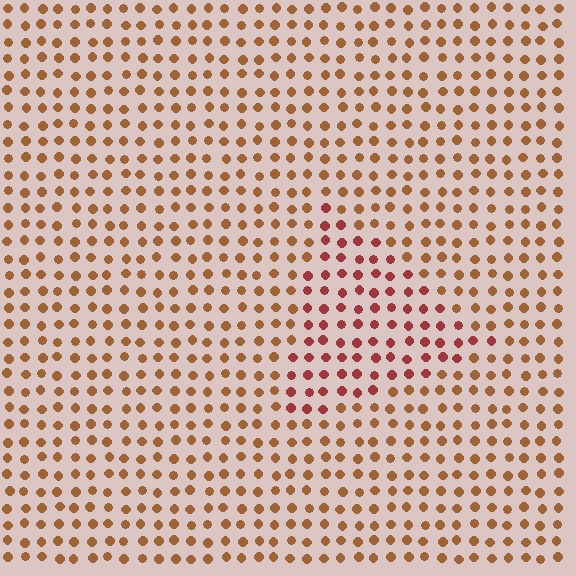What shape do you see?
I see a triangle.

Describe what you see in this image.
The image is filled with small brown elements in a uniform arrangement. A triangle-shaped region is visible where the elements are tinted to a slightly different hue, forming a subtle color boundary.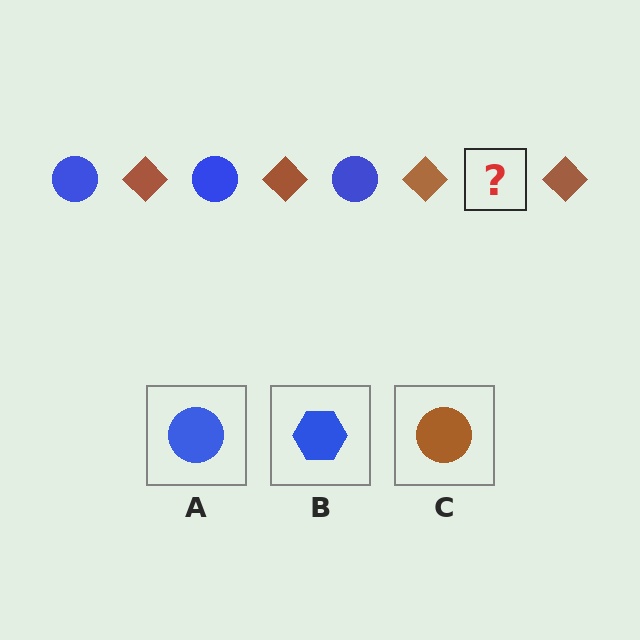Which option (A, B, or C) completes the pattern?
A.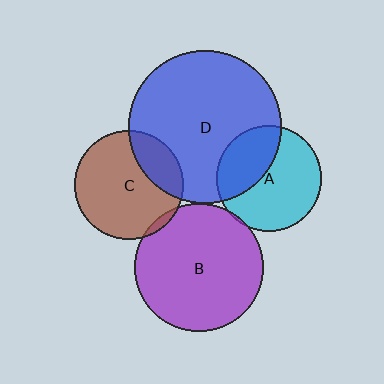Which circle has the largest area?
Circle D (blue).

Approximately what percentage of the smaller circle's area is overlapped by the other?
Approximately 35%.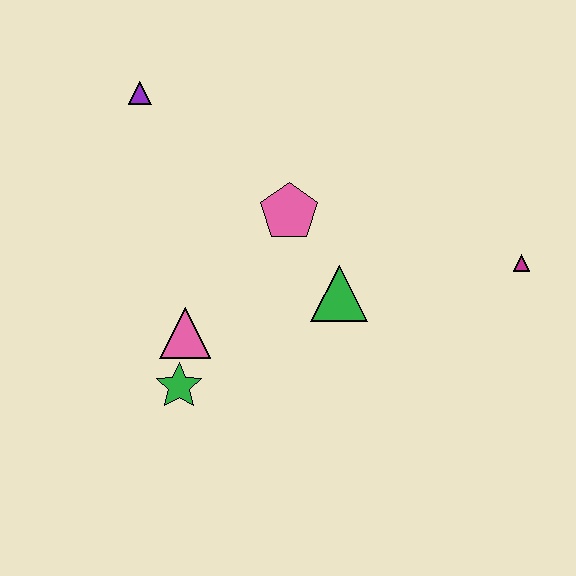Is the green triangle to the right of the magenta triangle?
No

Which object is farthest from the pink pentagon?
The magenta triangle is farthest from the pink pentagon.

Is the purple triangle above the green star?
Yes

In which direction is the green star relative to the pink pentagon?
The green star is below the pink pentagon.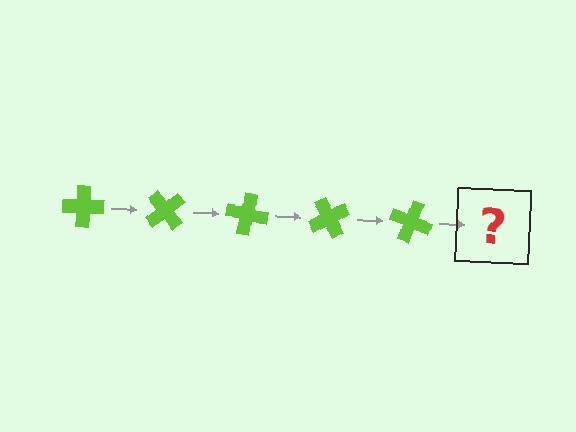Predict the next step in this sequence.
The next step is a lime cross rotated 250 degrees.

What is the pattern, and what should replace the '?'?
The pattern is that the cross rotates 50 degrees each step. The '?' should be a lime cross rotated 250 degrees.